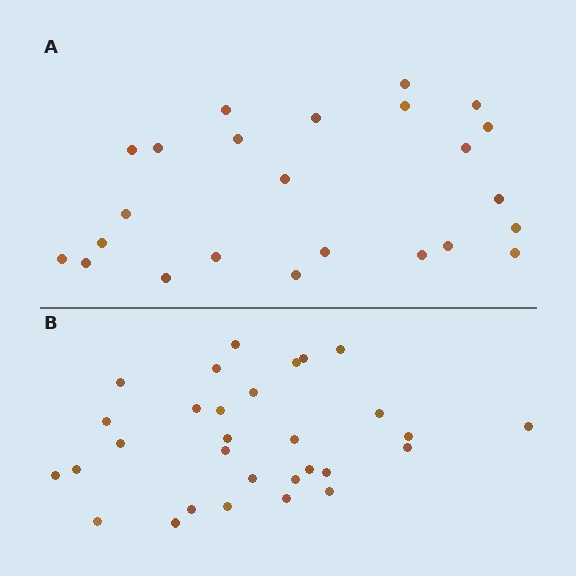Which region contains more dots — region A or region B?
Region B (the bottom region) has more dots.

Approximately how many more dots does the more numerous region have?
Region B has about 6 more dots than region A.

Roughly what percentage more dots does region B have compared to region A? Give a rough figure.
About 25% more.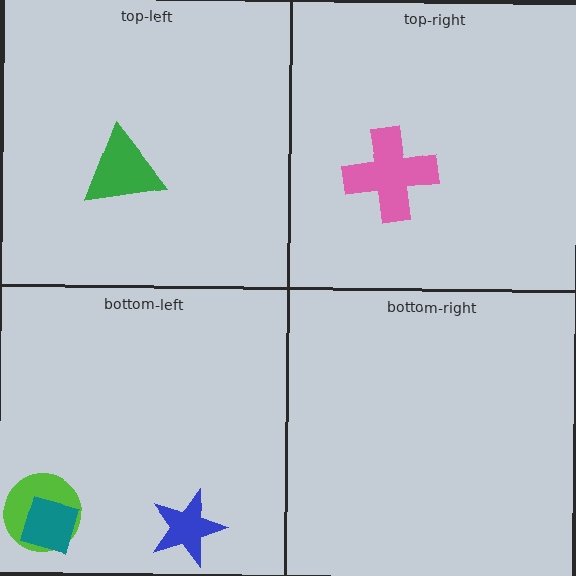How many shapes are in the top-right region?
1.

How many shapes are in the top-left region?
1.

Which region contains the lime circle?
The bottom-left region.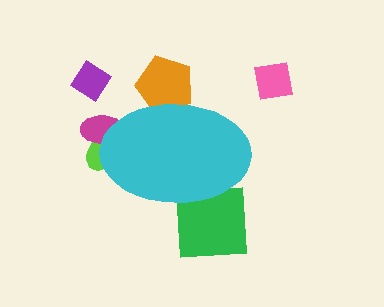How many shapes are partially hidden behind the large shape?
4 shapes are partially hidden.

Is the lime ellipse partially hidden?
Yes, the lime ellipse is partially hidden behind the cyan ellipse.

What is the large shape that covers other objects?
A cyan ellipse.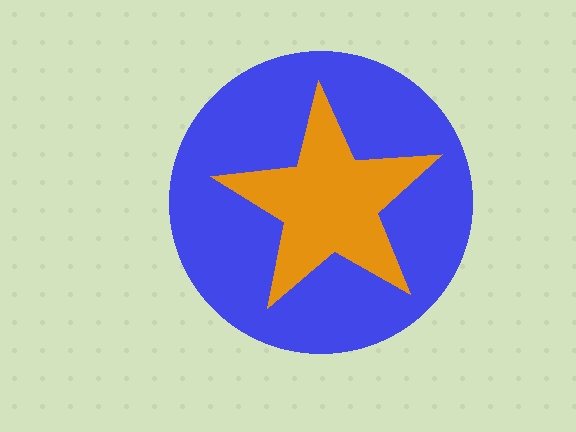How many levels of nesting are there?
2.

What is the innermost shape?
The orange star.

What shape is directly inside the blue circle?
The orange star.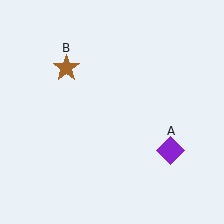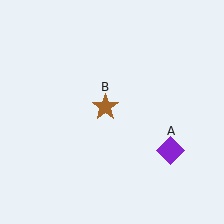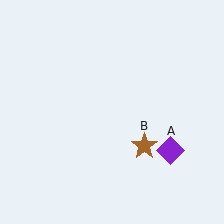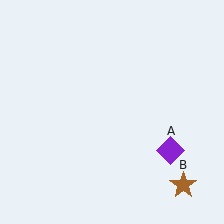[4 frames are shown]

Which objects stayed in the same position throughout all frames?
Purple diamond (object A) remained stationary.